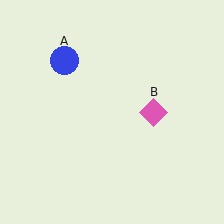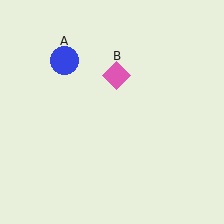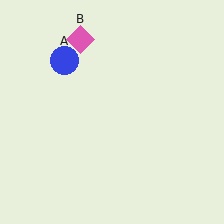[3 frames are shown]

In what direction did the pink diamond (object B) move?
The pink diamond (object B) moved up and to the left.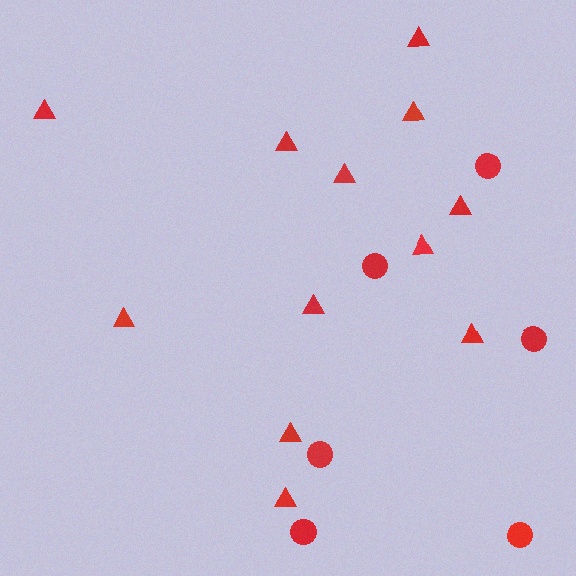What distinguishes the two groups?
There are 2 groups: one group of triangles (12) and one group of circles (6).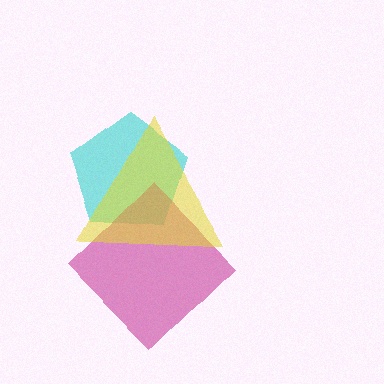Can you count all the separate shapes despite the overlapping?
Yes, there are 3 separate shapes.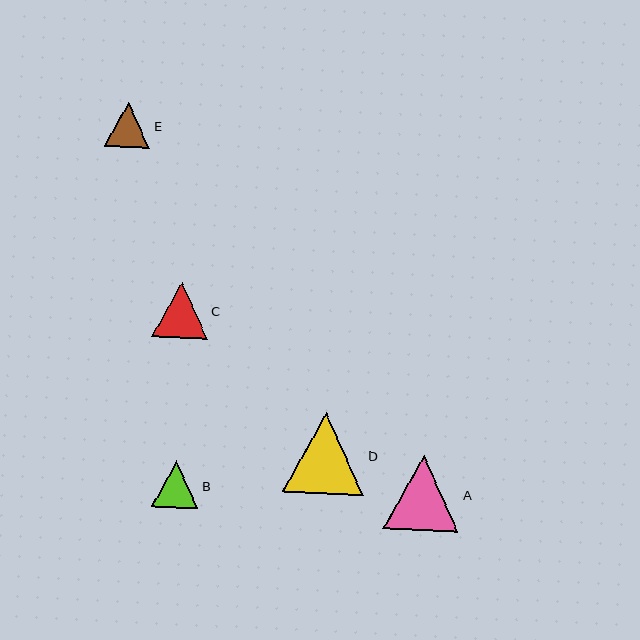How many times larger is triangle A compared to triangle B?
Triangle A is approximately 1.6 times the size of triangle B.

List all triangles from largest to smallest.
From largest to smallest: D, A, C, B, E.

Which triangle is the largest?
Triangle D is the largest with a size of approximately 81 pixels.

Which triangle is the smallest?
Triangle E is the smallest with a size of approximately 46 pixels.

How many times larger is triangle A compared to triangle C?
Triangle A is approximately 1.3 times the size of triangle C.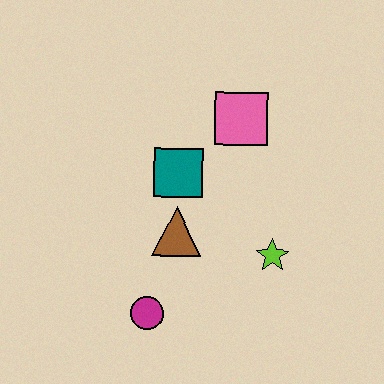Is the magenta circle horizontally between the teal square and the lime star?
No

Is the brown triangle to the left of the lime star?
Yes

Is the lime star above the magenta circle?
Yes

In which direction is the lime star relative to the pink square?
The lime star is below the pink square.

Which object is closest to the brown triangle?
The teal square is closest to the brown triangle.